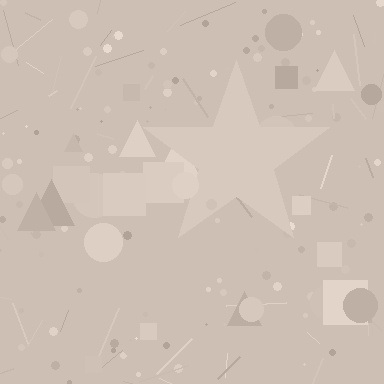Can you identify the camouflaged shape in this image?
The camouflaged shape is a star.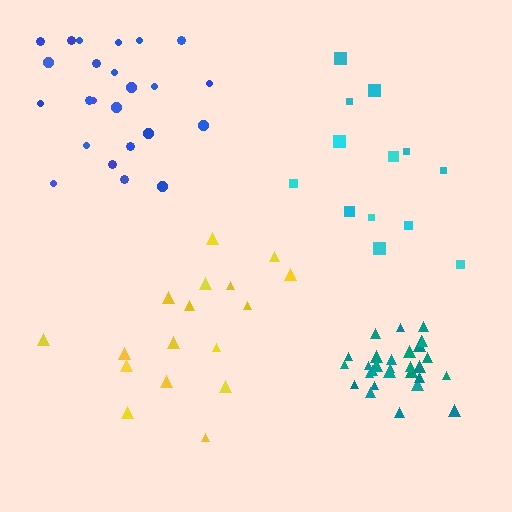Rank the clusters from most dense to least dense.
teal, blue, cyan, yellow.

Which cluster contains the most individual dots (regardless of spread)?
Teal (29).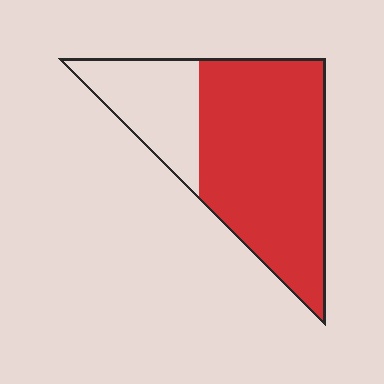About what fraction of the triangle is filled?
About three quarters (3/4).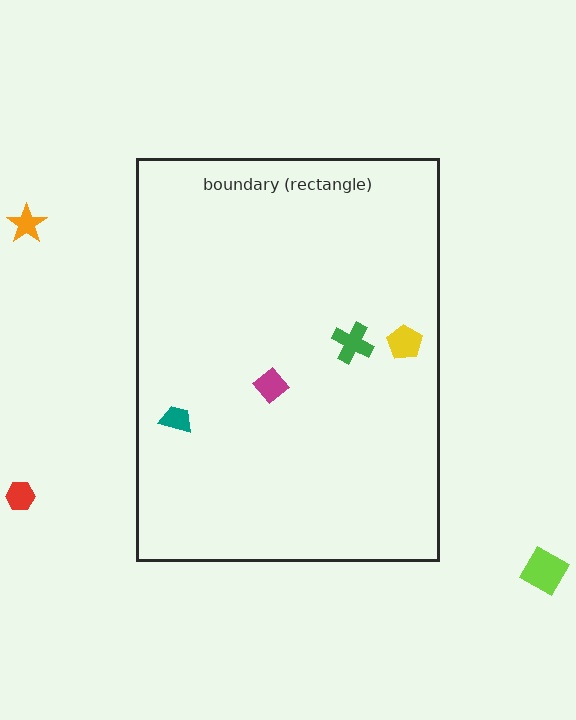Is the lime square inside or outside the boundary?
Outside.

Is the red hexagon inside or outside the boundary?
Outside.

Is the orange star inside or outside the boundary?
Outside.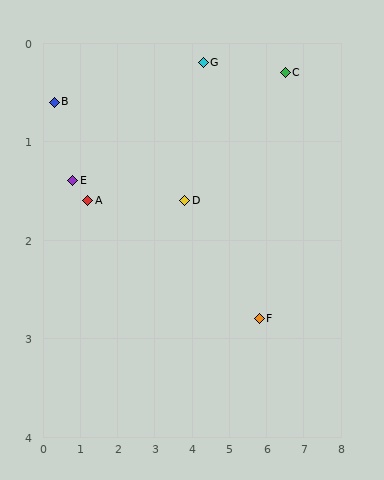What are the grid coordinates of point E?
Point E is at approximately (0.8, 1.4).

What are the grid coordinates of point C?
Point C is at approximately (6.5, 0.3).